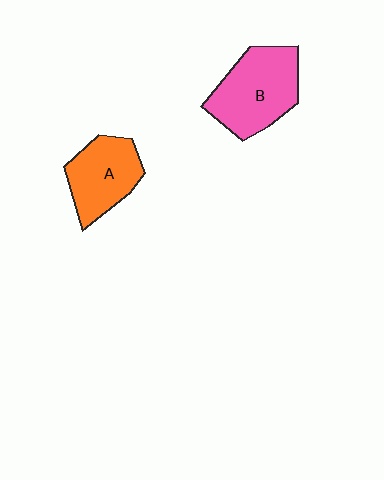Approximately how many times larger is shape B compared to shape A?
Approximately 1.3 times.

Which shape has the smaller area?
Shape A (orange).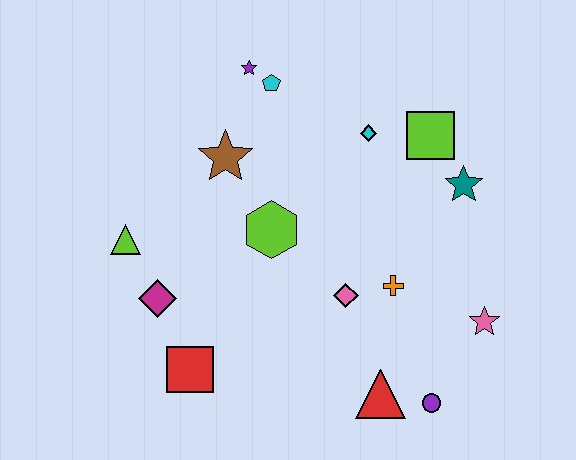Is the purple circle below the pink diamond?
Yes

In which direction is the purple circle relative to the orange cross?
The purple circle is below the orange cross.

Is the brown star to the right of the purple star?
No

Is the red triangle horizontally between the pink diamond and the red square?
No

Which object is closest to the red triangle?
The purple circle is closest to the red triangle.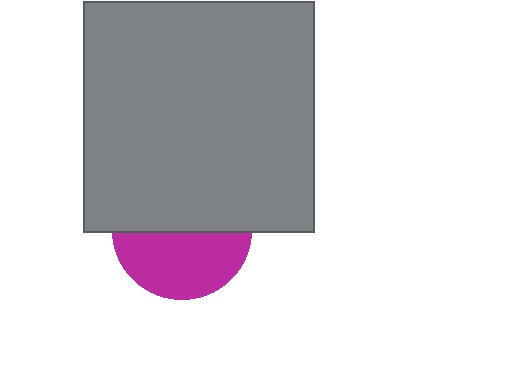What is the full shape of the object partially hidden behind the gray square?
The partially hidden object is a magenta circle.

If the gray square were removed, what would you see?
You would see the complete magenta circle.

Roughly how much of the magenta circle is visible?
About half of it is visible (roughly 47%).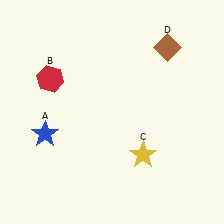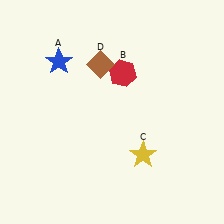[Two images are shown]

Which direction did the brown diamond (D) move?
The brown diamond (D) moved left.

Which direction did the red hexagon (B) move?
The red hexagon (B) moved right.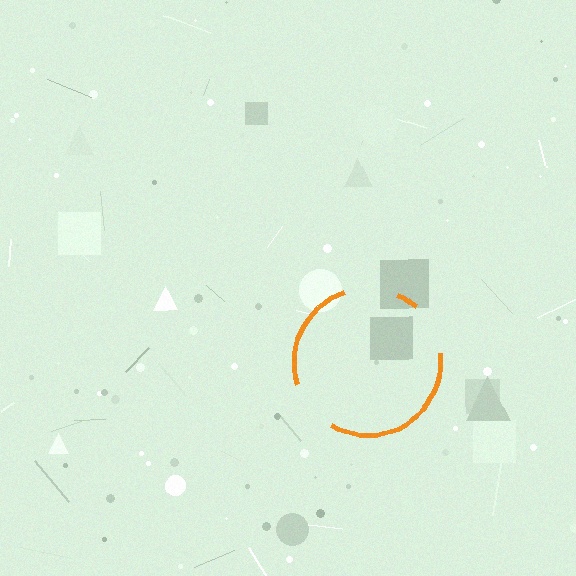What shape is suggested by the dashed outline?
The dashed outline suggests a circle.